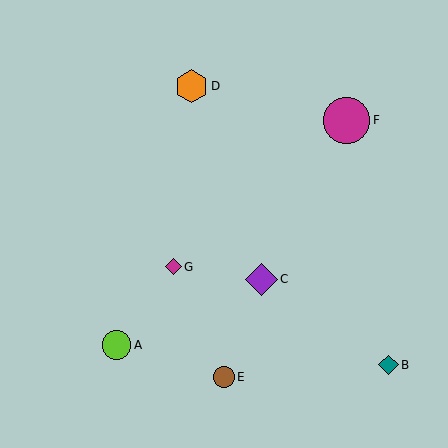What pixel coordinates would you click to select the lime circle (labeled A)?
Click at (116, 345) to select the lime circle A.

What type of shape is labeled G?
Shape G is a magenta diamond.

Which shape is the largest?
The magenta circle (labeled F) is the largest.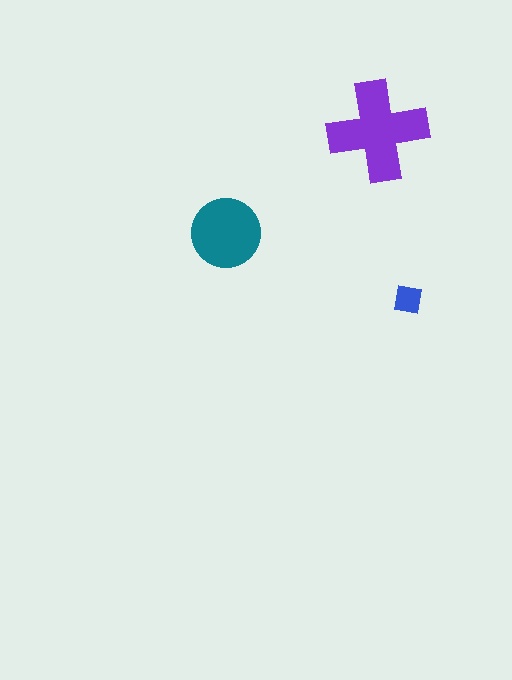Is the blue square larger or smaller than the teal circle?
Smaller.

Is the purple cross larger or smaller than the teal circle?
Larger.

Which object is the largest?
The purple cross.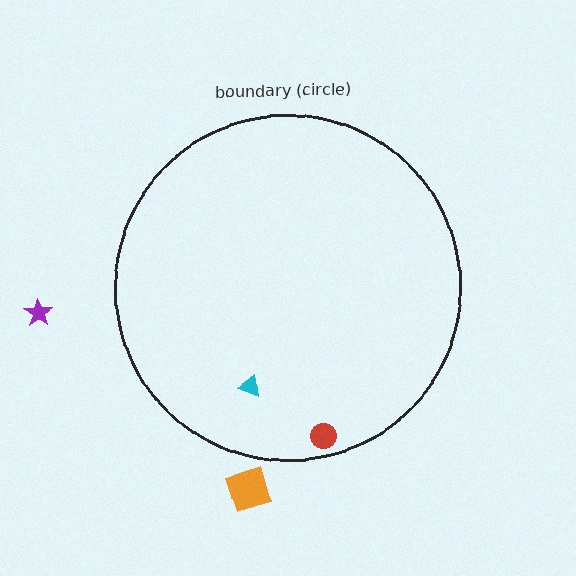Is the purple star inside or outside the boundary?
Outside.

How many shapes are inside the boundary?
2 inside, 2 outside.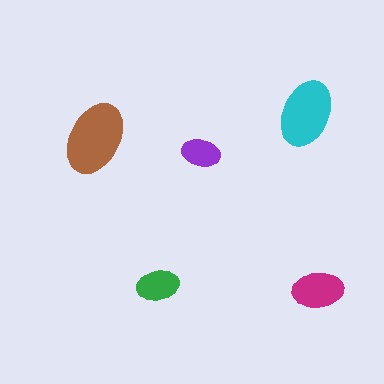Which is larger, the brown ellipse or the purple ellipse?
The brown one.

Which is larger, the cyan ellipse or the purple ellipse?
The cyan one.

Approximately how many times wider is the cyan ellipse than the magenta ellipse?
About 1.5 times wider.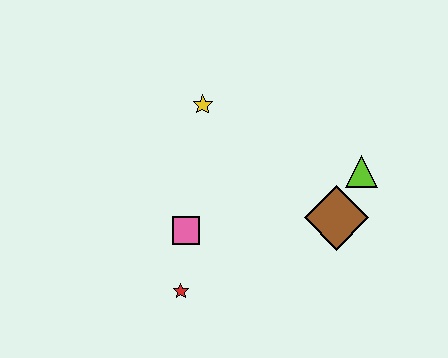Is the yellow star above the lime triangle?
Yes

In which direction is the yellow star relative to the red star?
The yellow star is above the red star.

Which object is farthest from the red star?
The lime triangle is farthest from the red star.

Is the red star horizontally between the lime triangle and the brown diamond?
No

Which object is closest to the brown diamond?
The lime triangle is closest to the brown diamond.